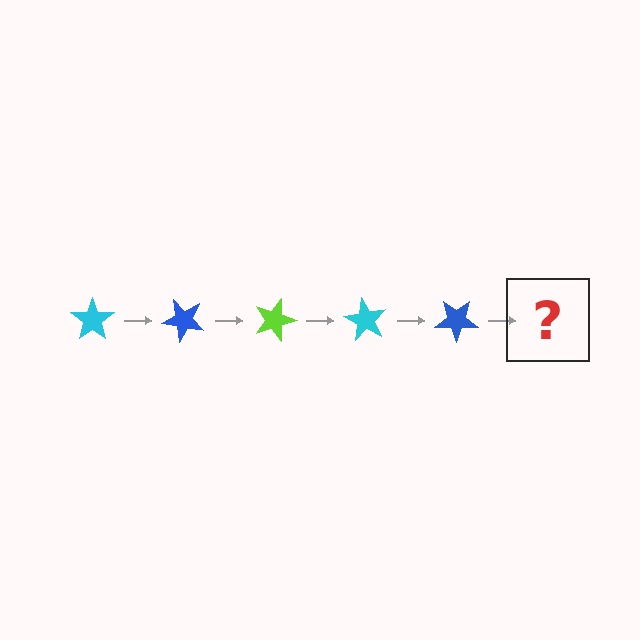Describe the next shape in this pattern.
It should be a lime star, rotated 225 degrees from the start.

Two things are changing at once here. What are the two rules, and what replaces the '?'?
The two rules are that it rotates 45 degrees each step and the color cycles through cyan, blue, and lime. The '?' should be a lime star, rotated 225 degrees from the start.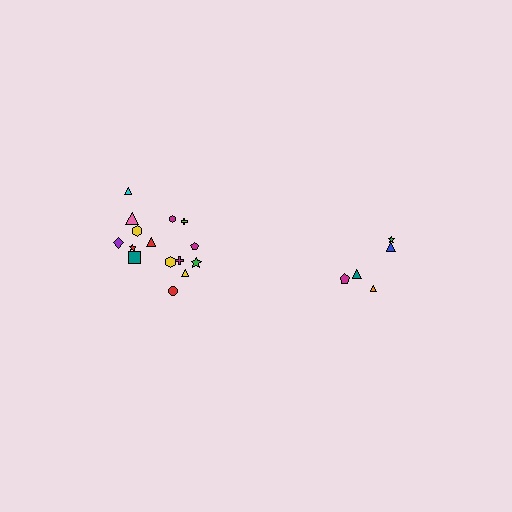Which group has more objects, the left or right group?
The left group.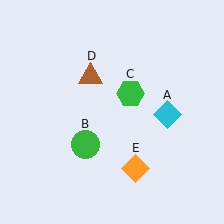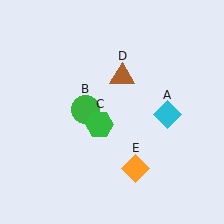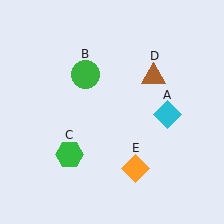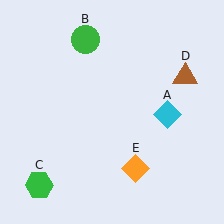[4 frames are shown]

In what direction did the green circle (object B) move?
The green circle (object B) moved up.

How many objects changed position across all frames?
3 objects changed position: green circle (object B), green hexagon (object C), brown triangle (object D).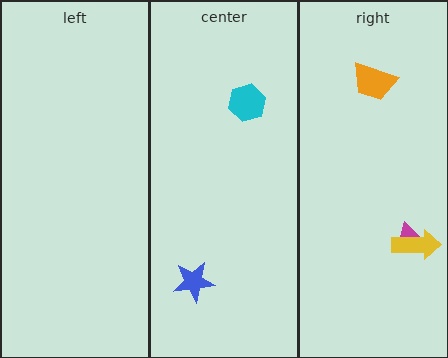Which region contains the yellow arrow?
The right region.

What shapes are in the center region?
The blue star, the cyan hexagon.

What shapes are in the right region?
The magenta triangle, the orange trapezoid, the yellow arrow.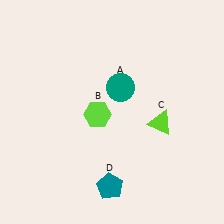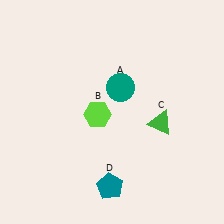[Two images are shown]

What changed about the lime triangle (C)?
In Image 1, C is lime. In Image 2, it changed to green.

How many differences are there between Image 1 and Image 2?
There is 1 difference between the two images.